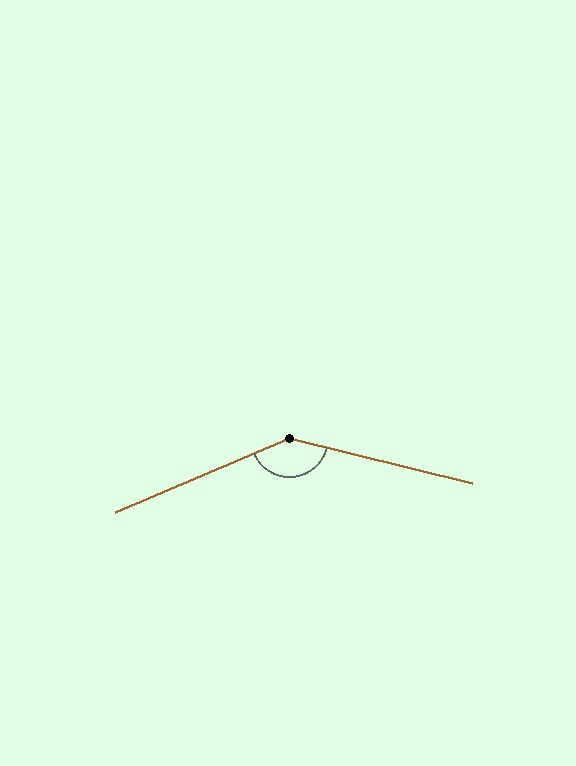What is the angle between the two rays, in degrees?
Approximately 143 degrees.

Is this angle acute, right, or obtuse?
It is obtuse.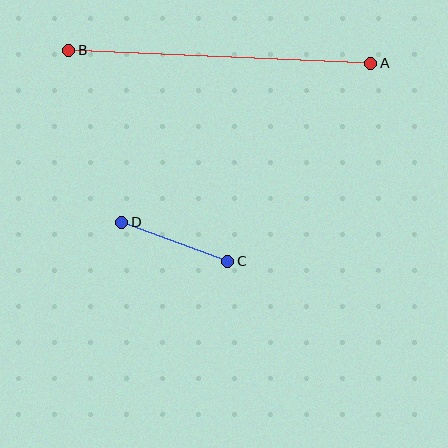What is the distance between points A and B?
The distance is approximately 302 pixels.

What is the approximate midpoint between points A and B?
The midpoint is at approximately (220, 57) pixels.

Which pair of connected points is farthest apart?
Points A and B are farthest apart.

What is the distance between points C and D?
The distance is approximately 113 pixels.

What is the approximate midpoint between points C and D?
The midpoint is at approximately (175, 242) pixels.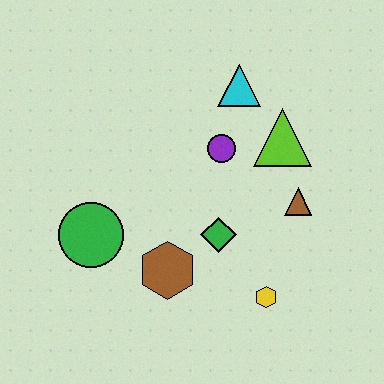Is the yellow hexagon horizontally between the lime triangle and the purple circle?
Yes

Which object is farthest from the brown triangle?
The green circle is farthest from the brown triangle.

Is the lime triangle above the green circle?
Yes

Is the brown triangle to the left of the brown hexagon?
No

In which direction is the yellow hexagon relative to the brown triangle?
The yellow hexagon is below the brown triangle.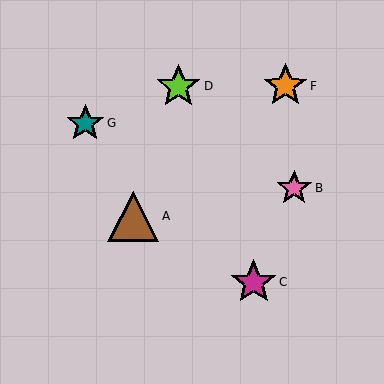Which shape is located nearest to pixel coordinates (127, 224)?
The brown triangle (labeled A) at (133, 216) is nearest to that location.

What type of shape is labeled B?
Shape B is a pink star.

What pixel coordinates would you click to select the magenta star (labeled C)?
Click at (254, 282) to select the magenta star C.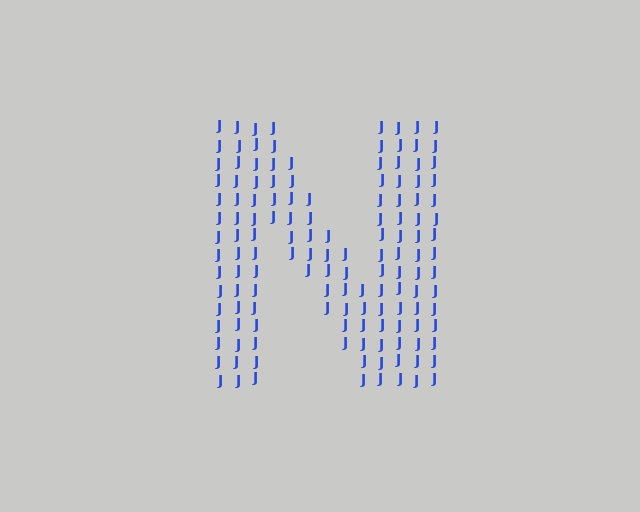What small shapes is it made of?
It is made of small letter J's.